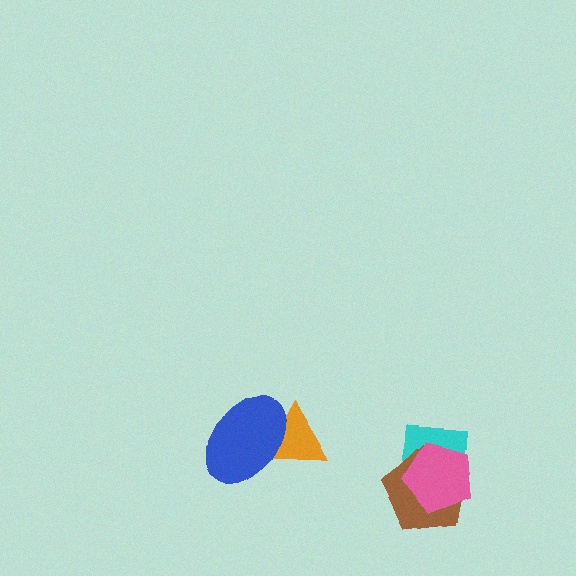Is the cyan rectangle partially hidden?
Yes, it is partially covered by another shape.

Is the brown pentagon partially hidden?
Yes, it is partially covered by another shape.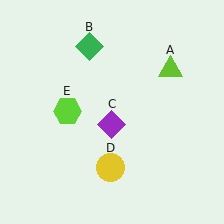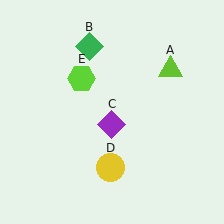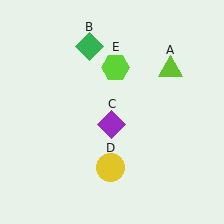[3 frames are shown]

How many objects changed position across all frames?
1 object changed position: lime hexagon (object E).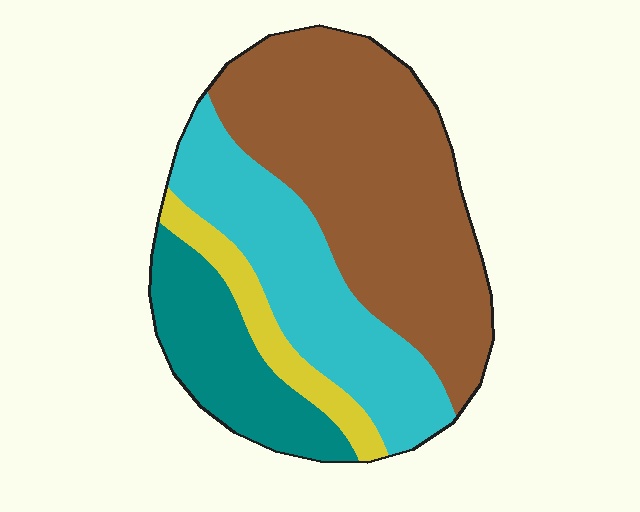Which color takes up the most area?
Brown, at roughly 45%.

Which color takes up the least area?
Yellow, at roughly 10%.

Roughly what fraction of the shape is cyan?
Cyan takes up about one quarter (1/4) of the shape.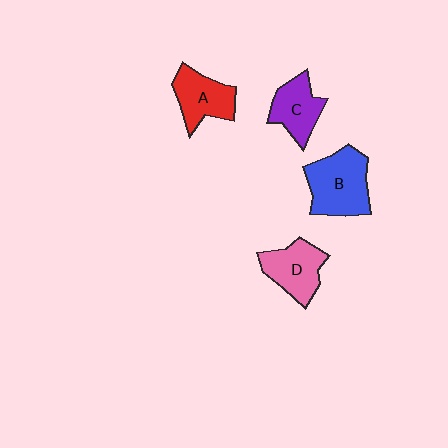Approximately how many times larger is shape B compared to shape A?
Approximately 1.4 times.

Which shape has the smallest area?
Shape C (purple).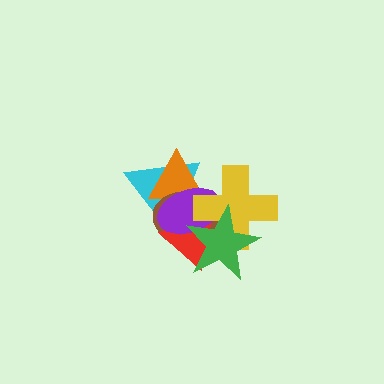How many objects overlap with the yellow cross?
6 objects overlap with the yellow cross.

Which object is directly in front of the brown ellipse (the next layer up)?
The red triangle is directly in front of the brown ellipse.